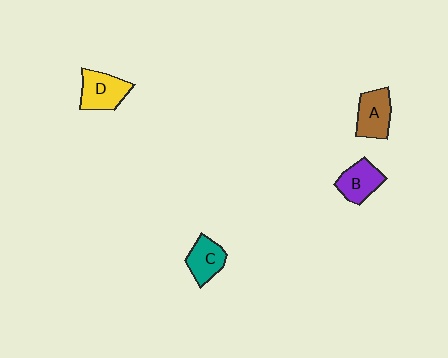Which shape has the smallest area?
Shape C (teal).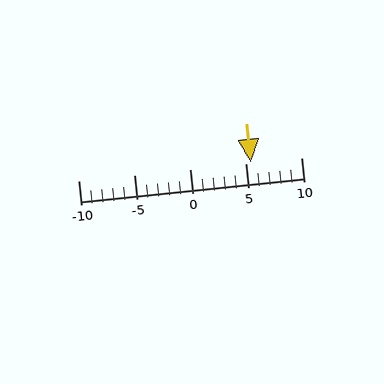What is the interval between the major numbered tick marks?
The major tick marks are spaced 5 units apart.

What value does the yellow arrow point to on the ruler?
The yellow arrow points to approximately 6.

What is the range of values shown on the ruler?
The ruler shows values from -10 to 10.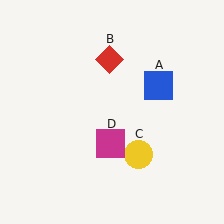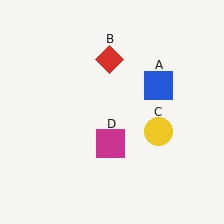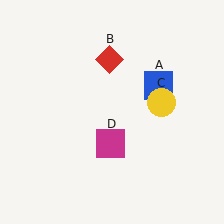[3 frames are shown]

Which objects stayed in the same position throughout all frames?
Blue square (object A) and red diamond (object B) and magenta square (object D) remained stationary.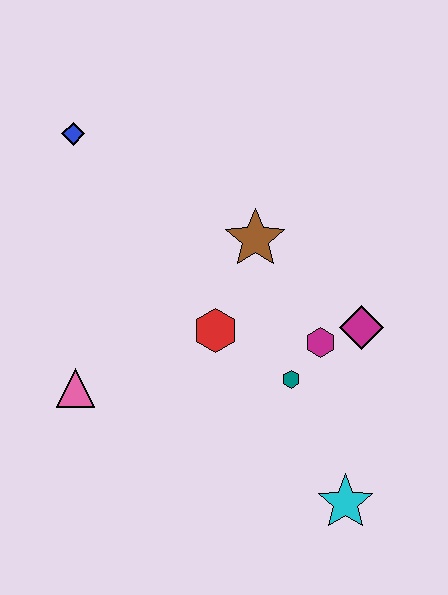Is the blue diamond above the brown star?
Yes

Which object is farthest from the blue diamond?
The cyan star is farthest from the blue diamond.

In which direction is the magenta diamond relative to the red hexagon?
The magenta diamond is to the right of the red hexagon.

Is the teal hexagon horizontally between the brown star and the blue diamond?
No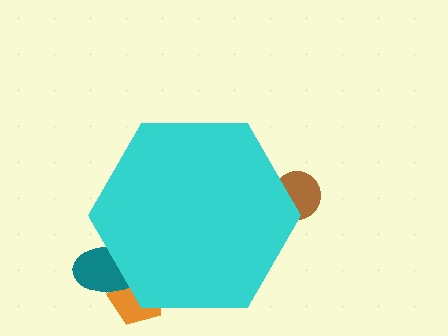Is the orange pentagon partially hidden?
Yes, the orange pentagon is partially hidden behind the cyan hexagon.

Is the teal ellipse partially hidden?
Yes, the teal ellipse is partially hidden behind the cyan hexagon.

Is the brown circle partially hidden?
Yes, the brown circle is partially hidden behind the cyan hexagon.